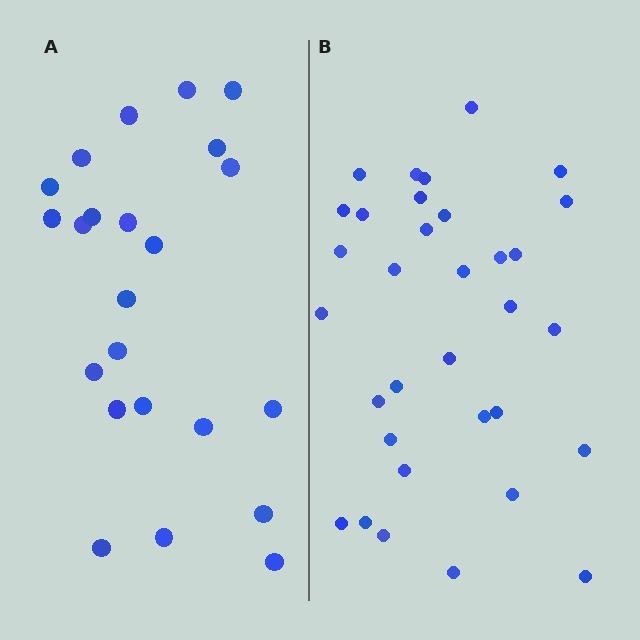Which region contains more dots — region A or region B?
Region B (the right region) has more dots.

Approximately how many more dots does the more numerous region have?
Region B has roughly 10 or so more dots than region A.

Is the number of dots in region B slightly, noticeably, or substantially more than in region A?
Region B has noticeably more, but not dramatically so. The ratio is roughly 1.4 to 1.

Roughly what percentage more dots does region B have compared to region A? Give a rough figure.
About 45% more.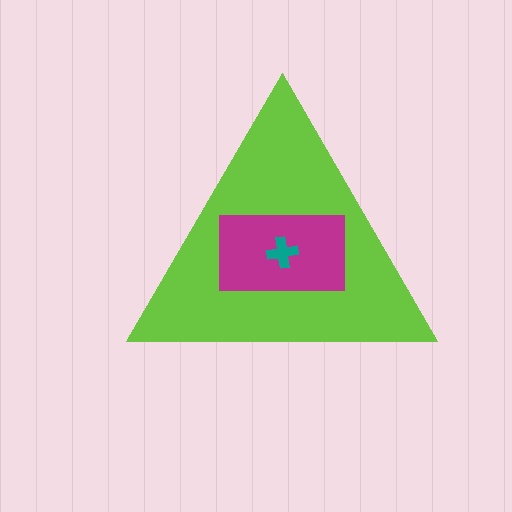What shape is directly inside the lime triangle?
The magenta rectangle.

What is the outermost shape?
The lime triangle.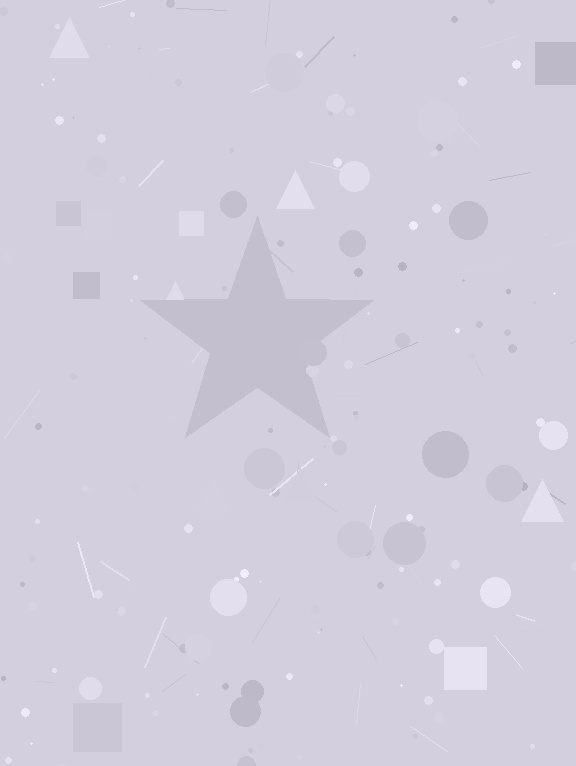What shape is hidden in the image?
A star is hidden in the image.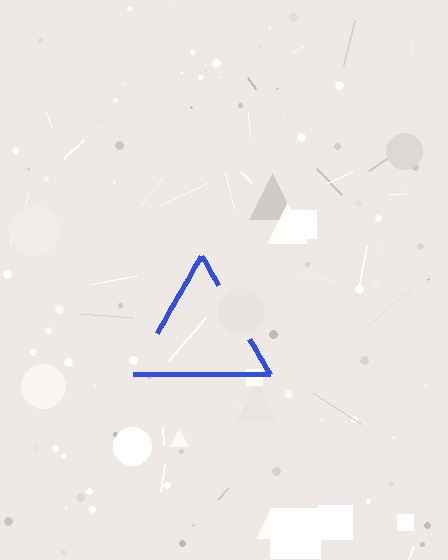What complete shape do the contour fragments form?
The contour fragments form a triangle.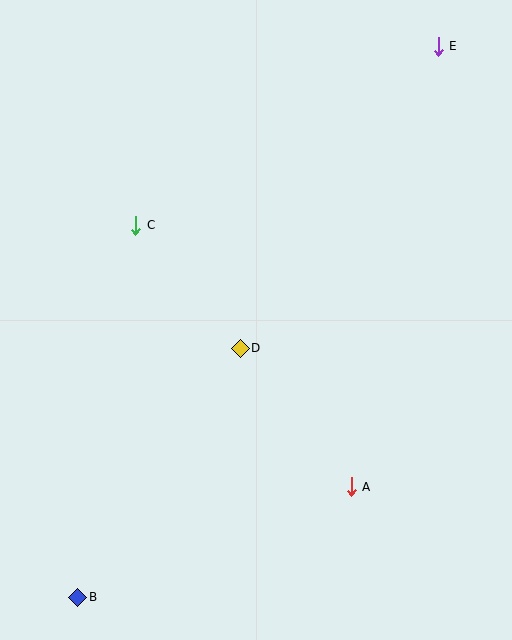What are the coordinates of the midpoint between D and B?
The midpoint between D and B is at (159, 473).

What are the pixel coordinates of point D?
Point D is at (240, 348).